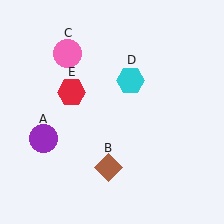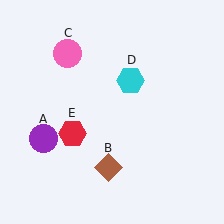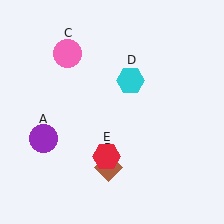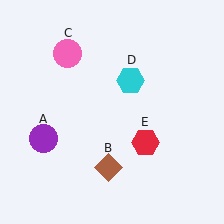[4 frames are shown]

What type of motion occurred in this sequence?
The red hexagon (object E) rotated counterclockwise around the center of the scene.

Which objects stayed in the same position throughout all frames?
Purple circle (object A) and brown diamond (object B) and pink circle (object C) and cyan hexagon (object D) remained stationary.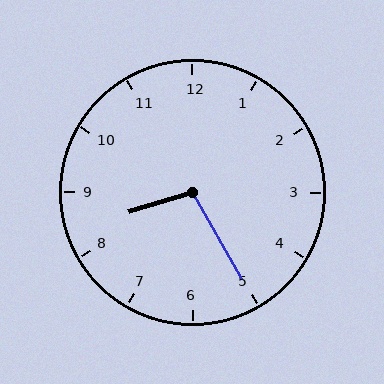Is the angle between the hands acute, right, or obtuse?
It is obtuse.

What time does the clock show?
8:25.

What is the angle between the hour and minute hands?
Approximately 102 degrees.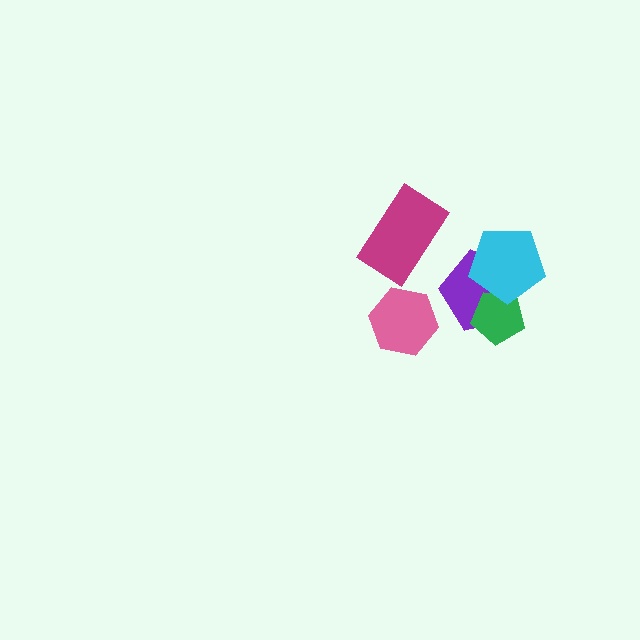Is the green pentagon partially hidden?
Yes, it is partially covered by another shape.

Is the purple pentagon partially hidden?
Yes, it is partially covered by another shape.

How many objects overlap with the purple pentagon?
2 objects overlap with the purple pentagon.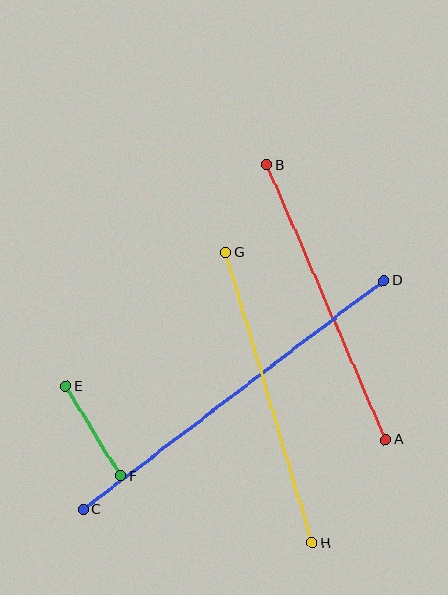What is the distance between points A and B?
The distance is approximately 300 pixels.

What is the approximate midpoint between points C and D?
The midpoint is at approximately (233, 395) pixels.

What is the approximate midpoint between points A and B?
The midpoint is at approximately (327, 302) pixels.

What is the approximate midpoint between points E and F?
The midpoint is at approximately (93, 431) pixels.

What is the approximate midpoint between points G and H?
The midpoint is at approximately (269, 398) pixels.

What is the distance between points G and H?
The distance is approximately 303 pixels.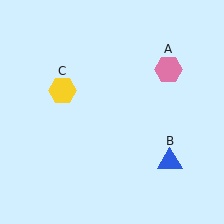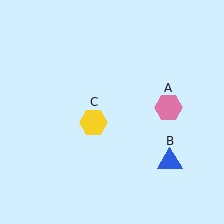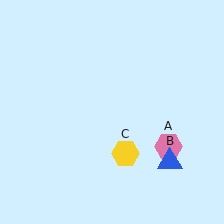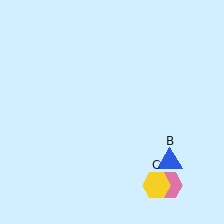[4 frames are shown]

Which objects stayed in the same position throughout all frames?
Blue triangle (object B) remained stationary.